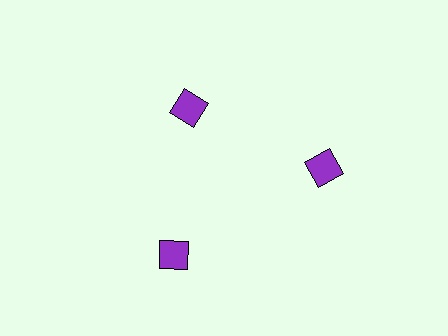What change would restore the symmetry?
The symmetry would be restored by moving it outward, back onto the ring so that all 3 squares sit at equal angles and equal distance from the center.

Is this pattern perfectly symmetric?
No. The 3 purple squares are arranged in a ring, but one element near the 11 o'clock position is pulled inward toward the center, breaking the 3-fold rotational symmetry.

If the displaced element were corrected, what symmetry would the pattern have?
It would have 3-fold rotational symmetry — the pattern would map onto itself every 120 degrees.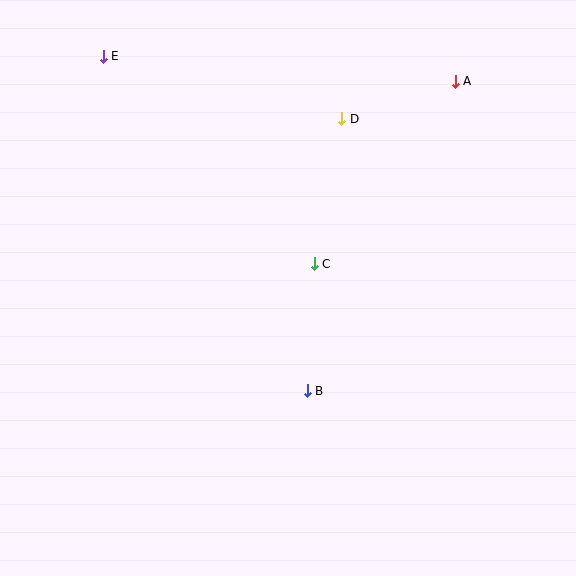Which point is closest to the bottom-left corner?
Point B is closest to the bottom-left corner.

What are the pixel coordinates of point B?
Point B is at (307, 391).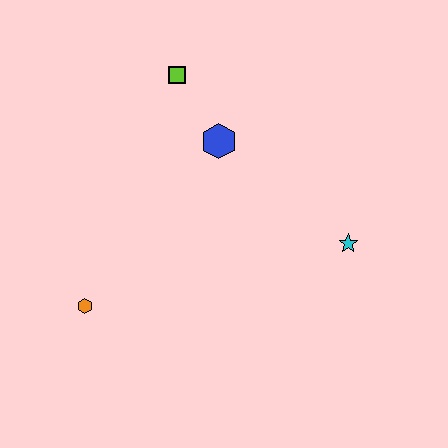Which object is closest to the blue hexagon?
The lime square is closest to the blue hexagon.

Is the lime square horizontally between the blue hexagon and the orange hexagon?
Yes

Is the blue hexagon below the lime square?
Yes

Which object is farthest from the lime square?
The orange hexagon is farthest from the lime square.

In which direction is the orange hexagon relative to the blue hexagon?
The orange hexagon is below the blue hexagon.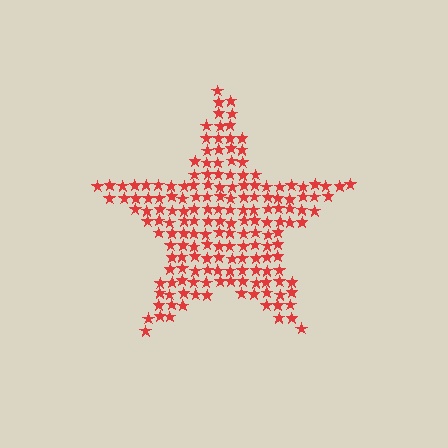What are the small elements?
The small elements are stars.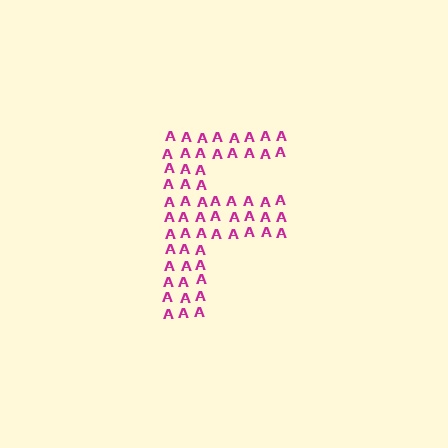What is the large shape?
The large shape is the letter F.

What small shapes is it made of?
It is made of small letter A's.